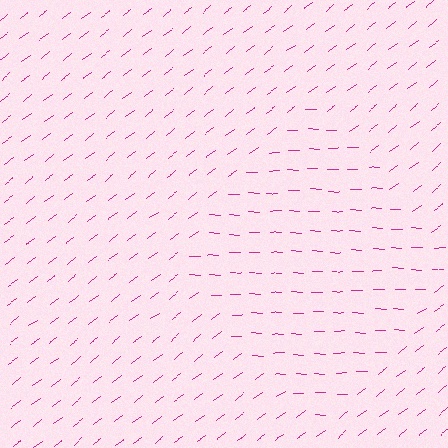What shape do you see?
I see a diamond.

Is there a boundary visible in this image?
Yes, there is a texture boundary formed by a change in line orientation.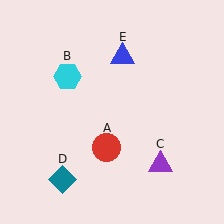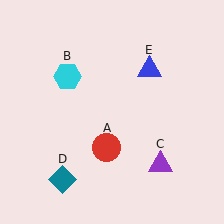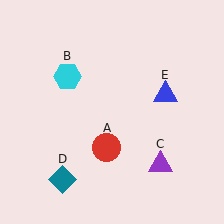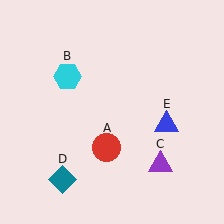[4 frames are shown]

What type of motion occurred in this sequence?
The blue triangle (object E) rotated clockwise around the center of the scene.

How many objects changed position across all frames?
1 object changed position: blue triangle (object E).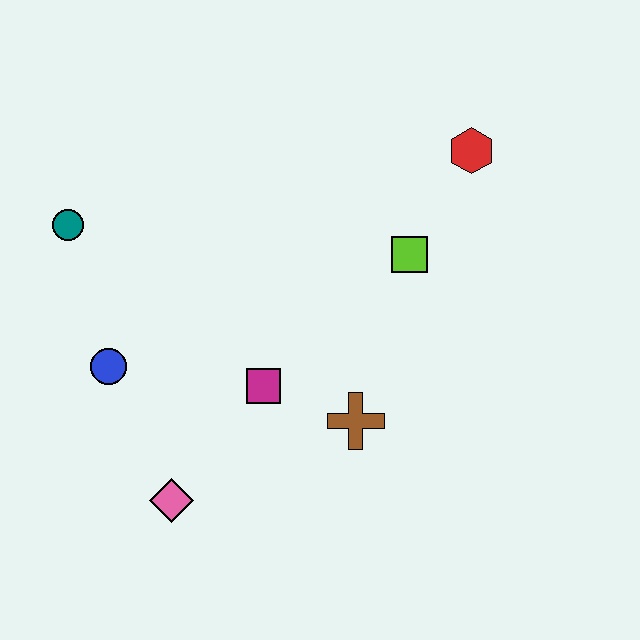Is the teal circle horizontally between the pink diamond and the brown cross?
No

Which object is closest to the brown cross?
The magenta square is closest to the brown cross.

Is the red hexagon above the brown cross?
Yes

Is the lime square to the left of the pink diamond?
No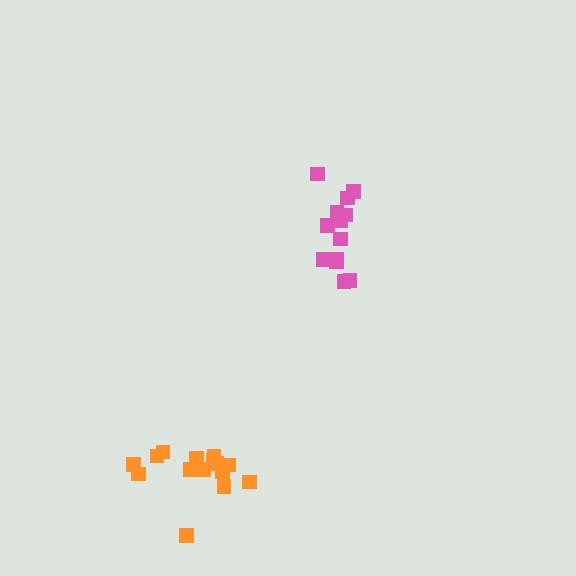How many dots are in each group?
Group 1: 13 dots, Group 2: 16 dots (29 total).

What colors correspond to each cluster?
The clusters are colored: pink, orange.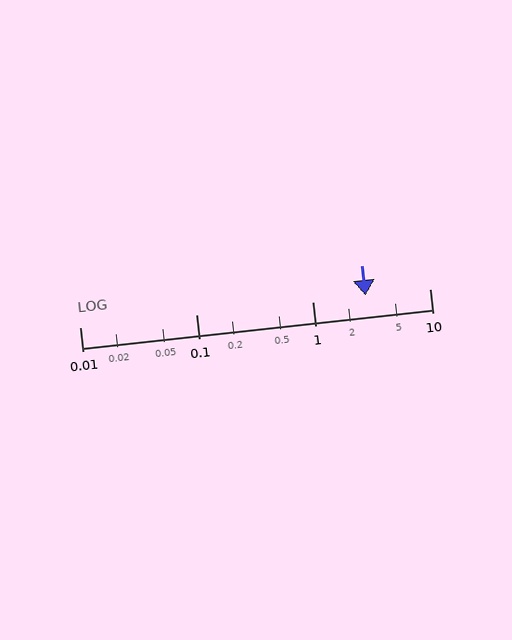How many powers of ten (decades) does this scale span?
The scale spans 3 decades, from 0.01 to 10.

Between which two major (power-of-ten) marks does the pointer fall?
The pointer is between 1 and 10.